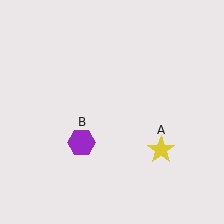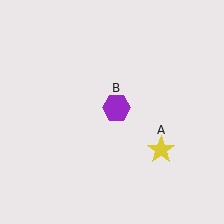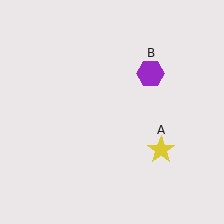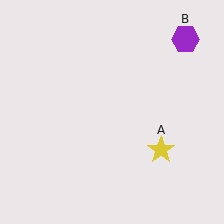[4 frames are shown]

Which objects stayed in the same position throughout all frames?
Yellow star (object A) remained stationary.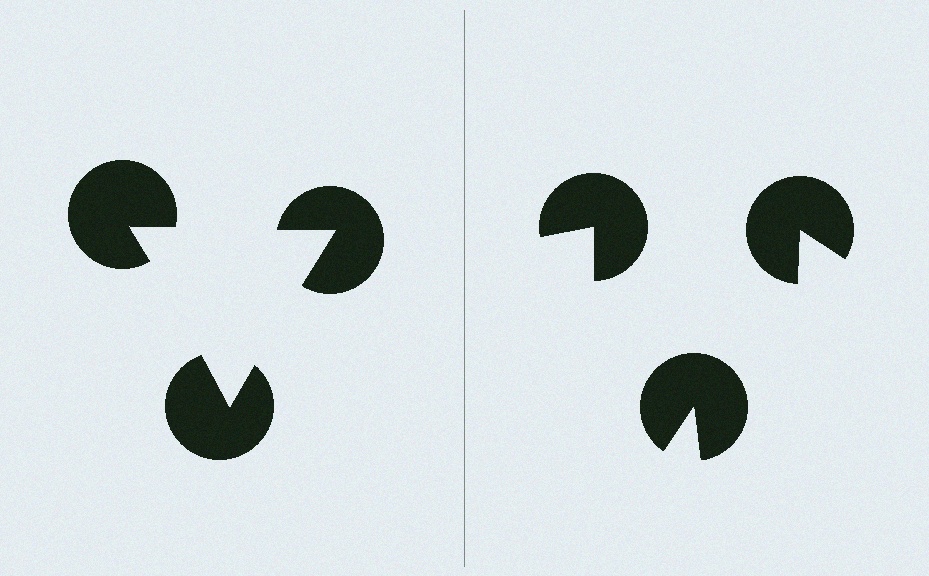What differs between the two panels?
The pac-man discs are positioned identically on both sides; only the wedge orientations differ. On the left they align to a triangle; on the right they are misaligned.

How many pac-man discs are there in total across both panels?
6 — 3 on each side.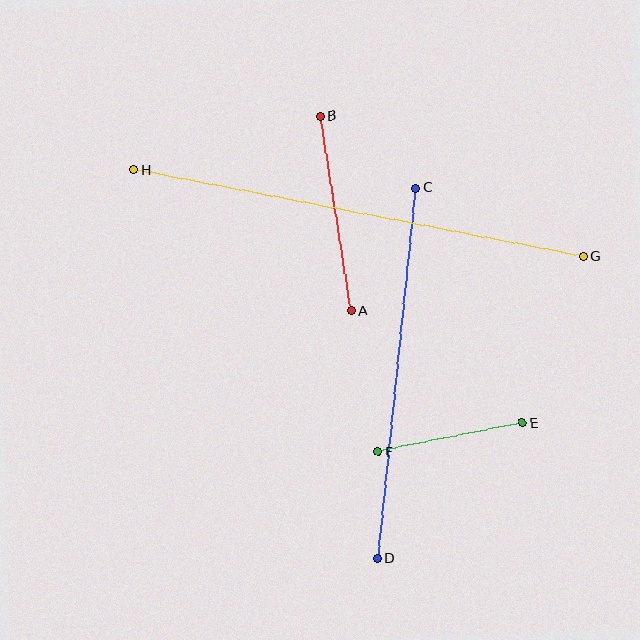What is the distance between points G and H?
The distance is approximately 458 pixels.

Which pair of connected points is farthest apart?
Points G and H are farthest apart.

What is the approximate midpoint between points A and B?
The midpoint is at approximately (336, 213) pixels.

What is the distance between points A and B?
The distance is approximately 197 pixels.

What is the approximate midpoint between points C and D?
The midpoint is at approximately (396, 373) pixels.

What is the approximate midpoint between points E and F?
The midpoint is at approximately (450, 438) pixels.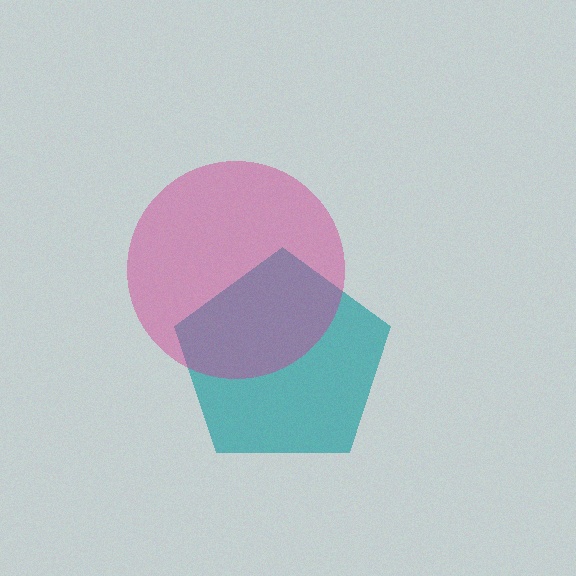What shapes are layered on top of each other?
The layered shapes are: a teal pentagon, a magenta circle.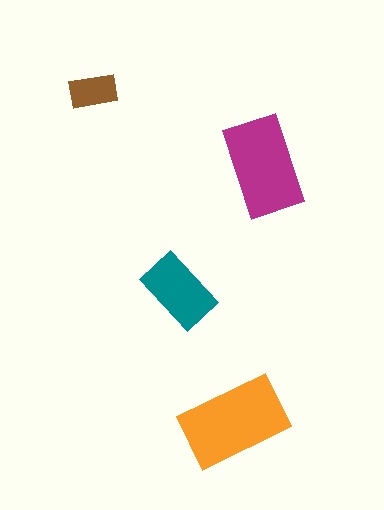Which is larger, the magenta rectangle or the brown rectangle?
The magenta one.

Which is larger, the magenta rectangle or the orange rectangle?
The orange one.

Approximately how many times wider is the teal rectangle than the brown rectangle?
About 1.5 times wider.